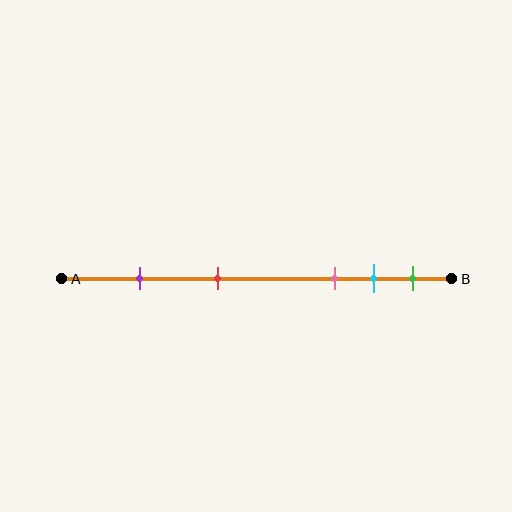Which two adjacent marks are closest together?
The cyan and green marks are the closest adjacent pair.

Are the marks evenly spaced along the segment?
No, the marks are not evenly spaced.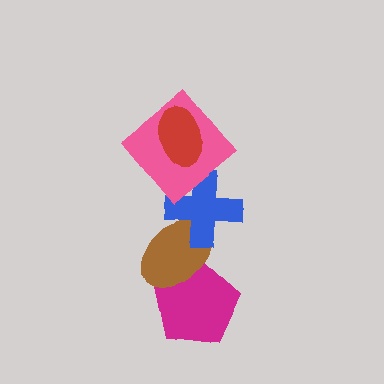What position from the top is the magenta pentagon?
The magenta pentagon is 5th from the top.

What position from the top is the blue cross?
The blue cross is 3rd from the top.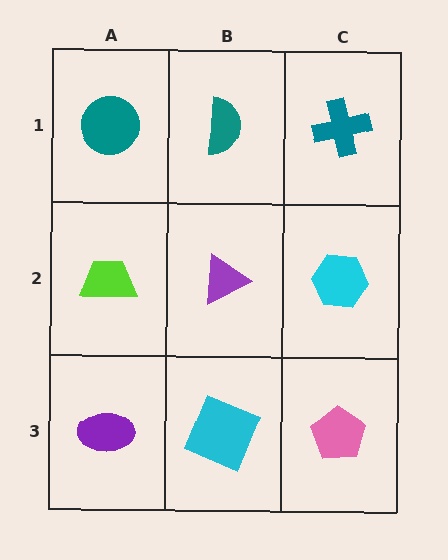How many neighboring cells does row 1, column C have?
2.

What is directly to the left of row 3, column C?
A cyan square.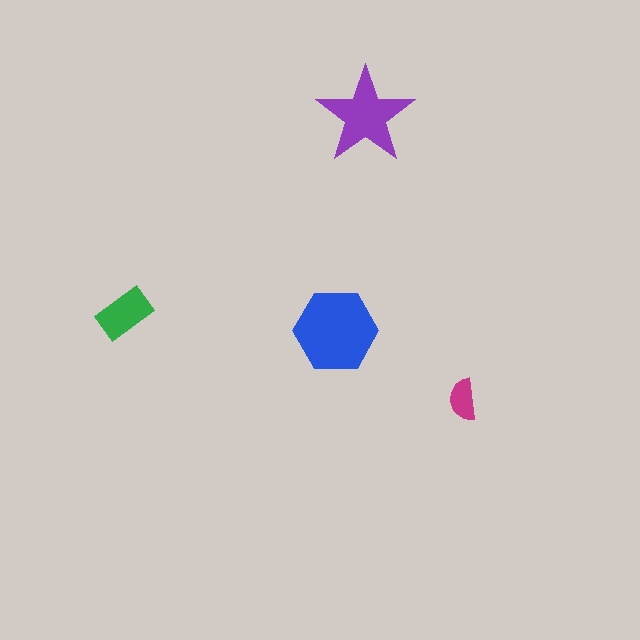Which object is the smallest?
The magenta semicircle.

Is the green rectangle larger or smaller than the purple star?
Smaller.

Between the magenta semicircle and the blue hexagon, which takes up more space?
The blue hexagon.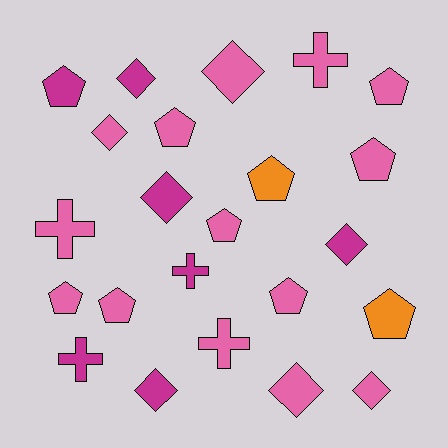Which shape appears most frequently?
Pentagon, with 10 objects.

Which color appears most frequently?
Pink, with 14 objects.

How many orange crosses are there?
There are no orange crosses.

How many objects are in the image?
There are 23 objects.